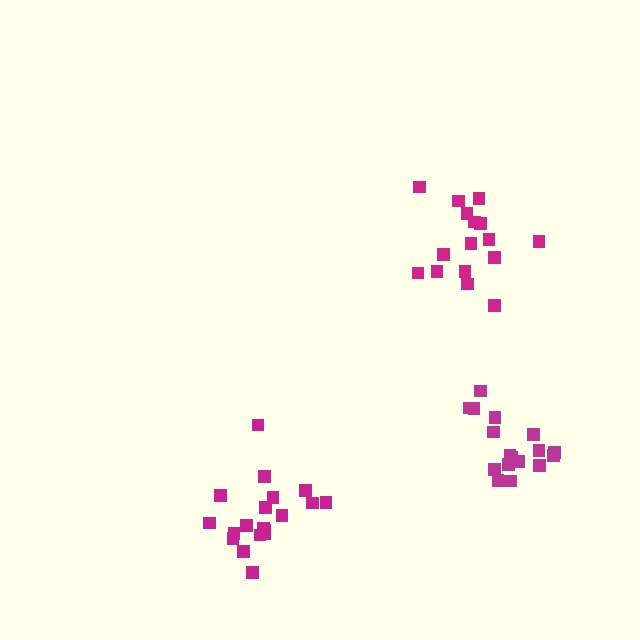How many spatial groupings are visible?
There are 3 spatial groupings.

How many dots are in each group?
Group 1: 16 dots, Group 2: 19 dots, Group 3: 17 dots (52 total).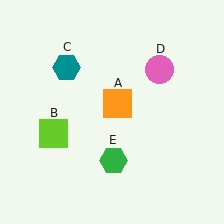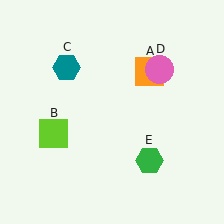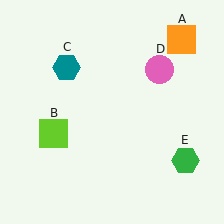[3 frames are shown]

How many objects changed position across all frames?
2 objects changed position: orange square (object A), green hexagon (object E).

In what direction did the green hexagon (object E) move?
The green hexagon (object E) moved right.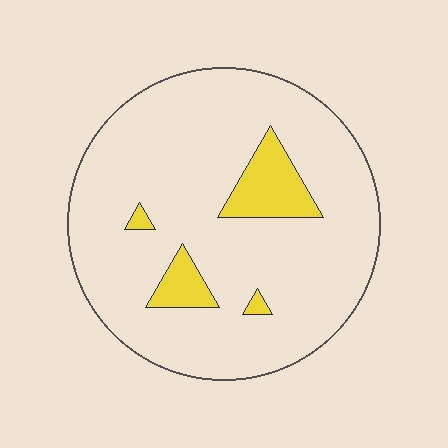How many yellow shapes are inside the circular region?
4.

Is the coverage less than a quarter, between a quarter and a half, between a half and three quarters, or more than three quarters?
Less than a quarter.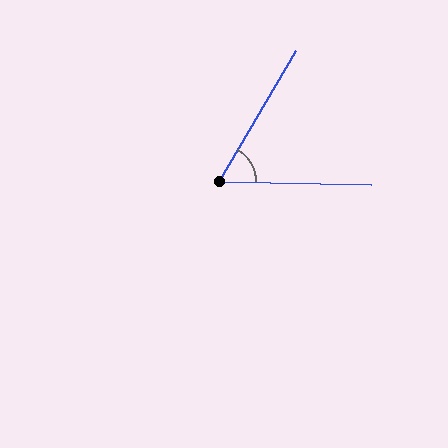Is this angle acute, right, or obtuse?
It is acute.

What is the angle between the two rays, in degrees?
Approximately 61 degrees.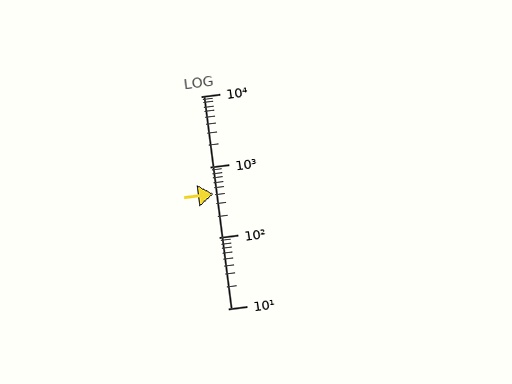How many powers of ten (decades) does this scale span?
The scale spans 3 decades, from 10 to 10000.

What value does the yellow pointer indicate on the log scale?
The pointer indicates approximately 420.